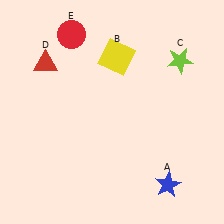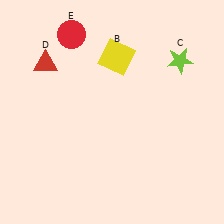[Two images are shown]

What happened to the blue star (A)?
The blue star (A) was removed in Image 2. It was in the bottom-right area of Image 1.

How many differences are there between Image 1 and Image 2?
There is 1 difference between the two images.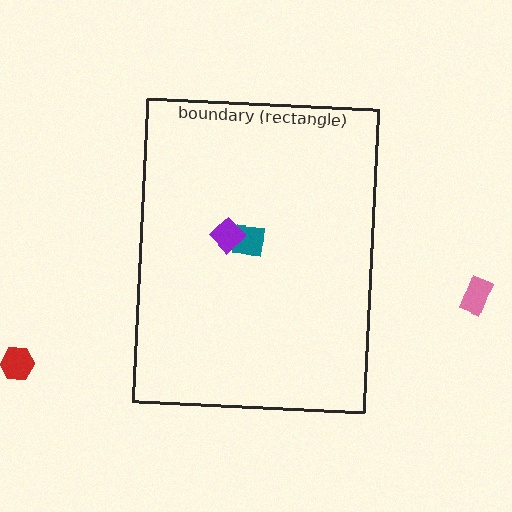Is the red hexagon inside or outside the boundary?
Outside.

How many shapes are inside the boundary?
2 inside, 2 outside.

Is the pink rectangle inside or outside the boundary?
Outside.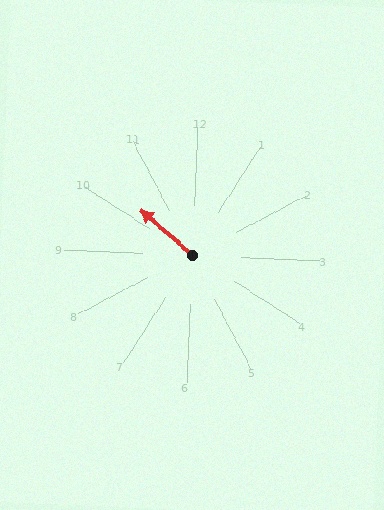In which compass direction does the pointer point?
Northwest.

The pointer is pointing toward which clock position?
Roughly 10 o'clock.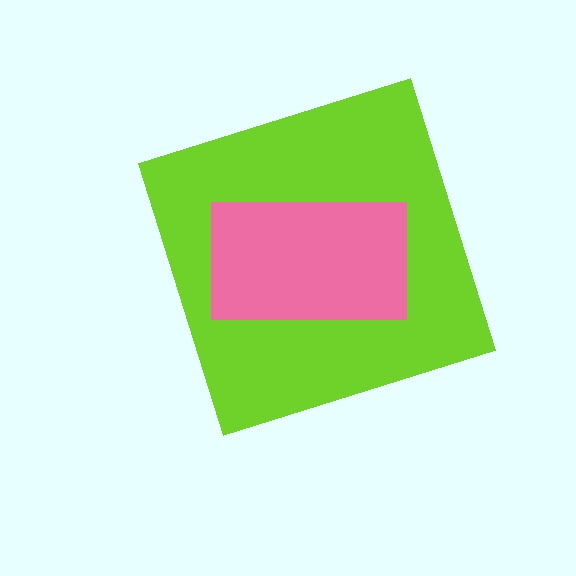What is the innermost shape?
The pink rectangle.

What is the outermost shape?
The lime diamond.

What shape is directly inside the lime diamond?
The pink rectangle.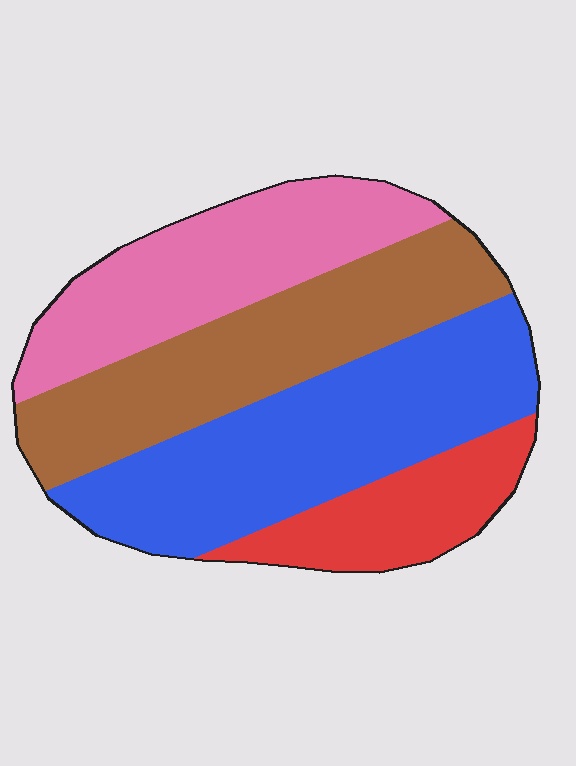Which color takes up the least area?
Red, at roughly 15%.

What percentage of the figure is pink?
Pink covers 24% of the figure.